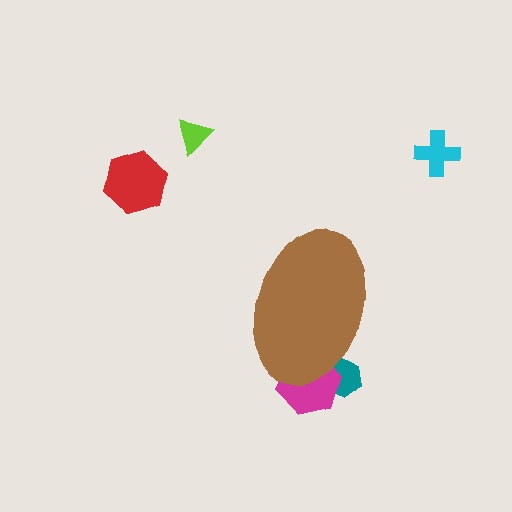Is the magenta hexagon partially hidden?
Yes, the magenta hexagon is partially hidden behind the brown ellipse.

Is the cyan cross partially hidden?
No, the cyan cross is fully visible.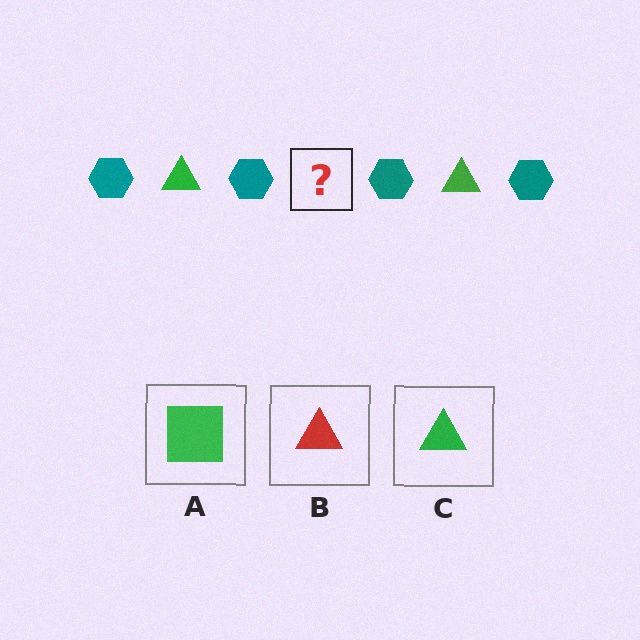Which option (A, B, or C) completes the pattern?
C.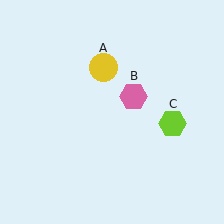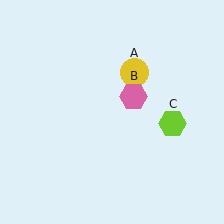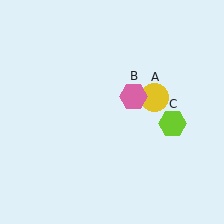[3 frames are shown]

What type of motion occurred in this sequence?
The yellow circle (object A) rotated clockwise around the center of the scene.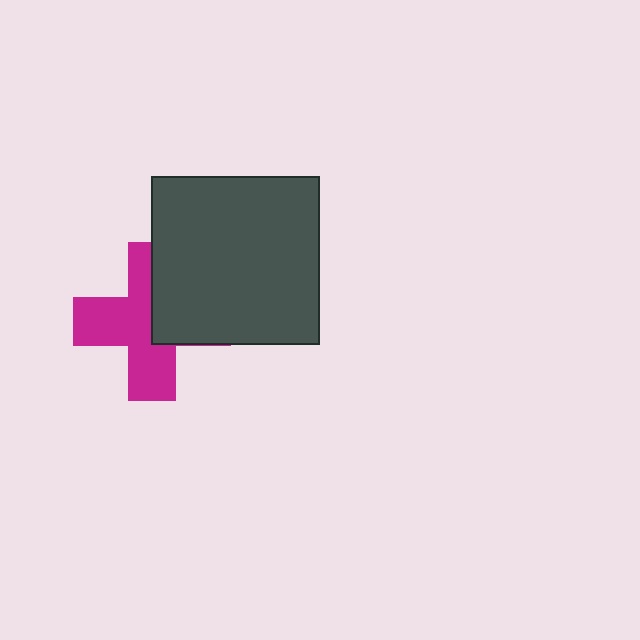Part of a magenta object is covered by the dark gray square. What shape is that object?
It is a cross.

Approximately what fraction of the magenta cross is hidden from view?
Roughly 40% of the magenta cross is hidden behind the dark gray square.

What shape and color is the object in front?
The object in front is a dark gray square.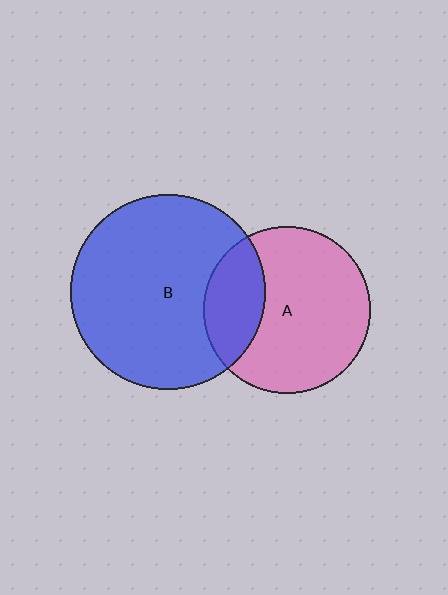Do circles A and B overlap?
Yes.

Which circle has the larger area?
Circle B (blue).